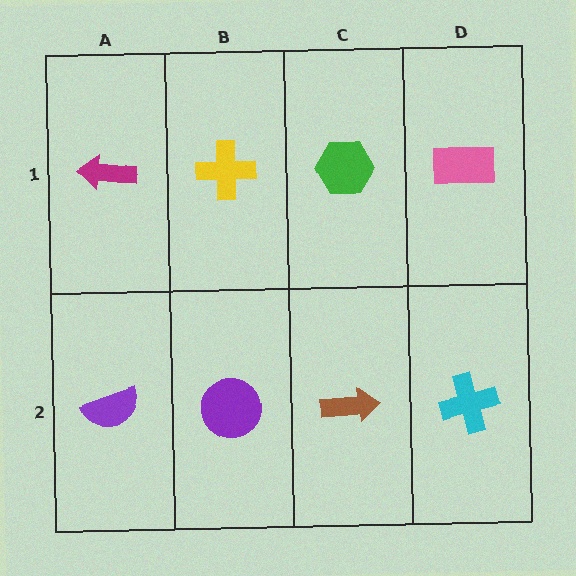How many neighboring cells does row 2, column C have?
3.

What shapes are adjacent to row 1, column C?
A brown arrow (row 2, column C), a yellow cross (row 1, column B), a pink rectangle (row 1, column D).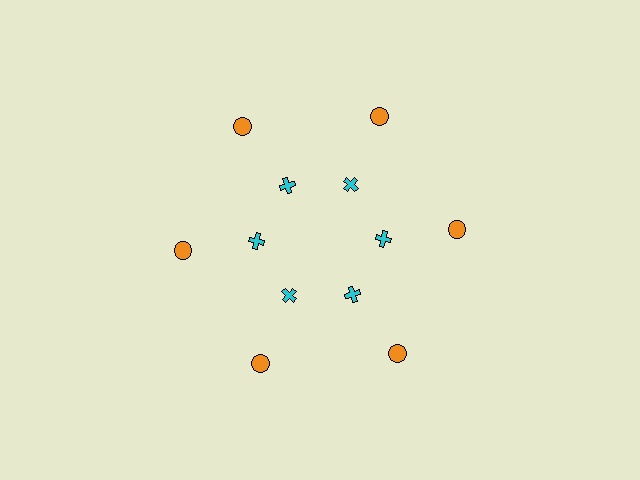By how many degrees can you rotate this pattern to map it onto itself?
The pattern maps onto itself every 60 degrees of rotation.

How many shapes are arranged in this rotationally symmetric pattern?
There are 12 shapes, arranged in 6 groups of 2.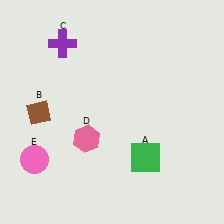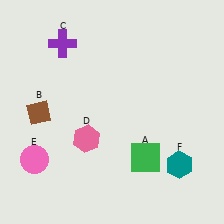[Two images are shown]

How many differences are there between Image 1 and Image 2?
There is 1 difference between the two images.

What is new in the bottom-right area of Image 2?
A teal hexagon (F) was added in the bottom-right area of Image 2.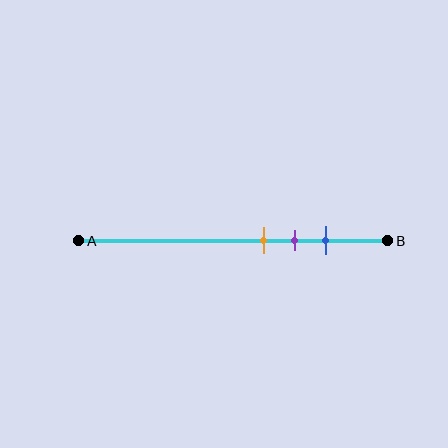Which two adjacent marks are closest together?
The orange and purple marks are the closest adjacent pair.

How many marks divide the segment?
There are 3 marks dividing the segment.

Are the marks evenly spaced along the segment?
Yes, the marks are approximately evenly spaced.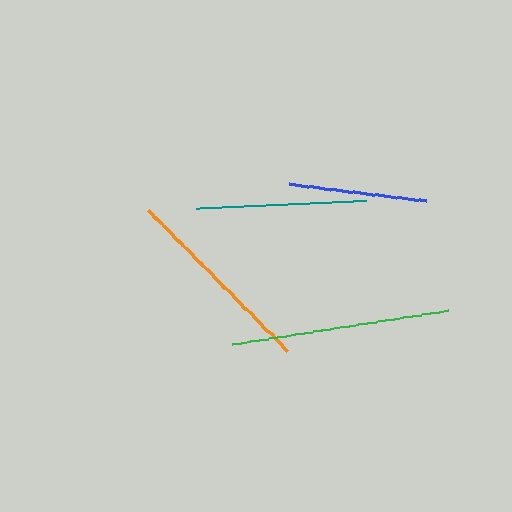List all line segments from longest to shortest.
From longest to shortest: green, orange, teal, blue.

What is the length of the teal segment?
The teal segment is approximately 170 pixels long.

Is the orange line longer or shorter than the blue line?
The orange line is longer than the blue line.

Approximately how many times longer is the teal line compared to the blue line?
The teal line is approximately 1.2 times the length of the blue line.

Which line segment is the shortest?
The blue line is the shortest at approximately 138 pixels.